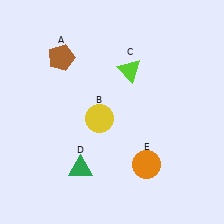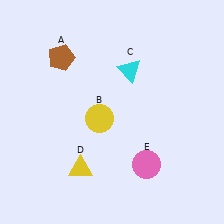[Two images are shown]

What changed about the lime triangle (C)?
In Image 1, C is lime. In Image 2, it changed to cyan.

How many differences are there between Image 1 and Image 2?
There are 3 differences between the two images.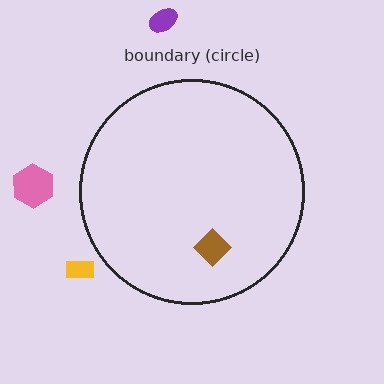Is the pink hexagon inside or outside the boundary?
Outside.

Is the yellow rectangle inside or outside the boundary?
Outside.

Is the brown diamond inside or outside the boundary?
Inside.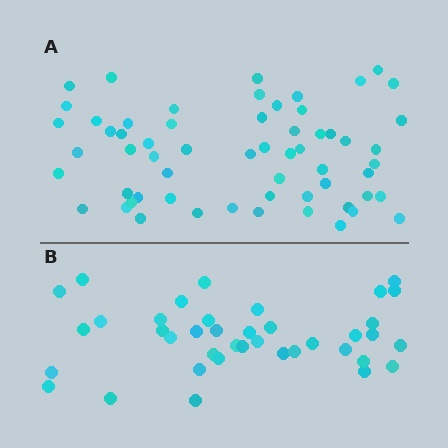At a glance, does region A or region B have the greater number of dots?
Region A (the top region) has more dots.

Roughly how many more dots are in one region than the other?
Region A has approximately 20 more dots than region B.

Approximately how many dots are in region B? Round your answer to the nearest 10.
About 40 dots. (The exact count is 39, which rounds to 40.)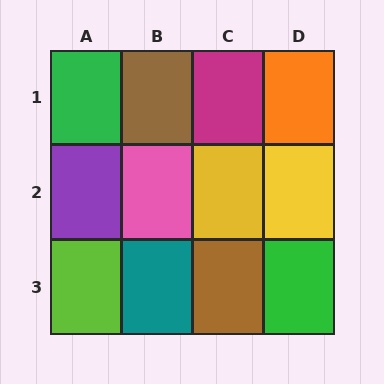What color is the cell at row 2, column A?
Purple.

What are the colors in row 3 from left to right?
Lime, teal, brown, green.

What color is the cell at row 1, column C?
Magenta.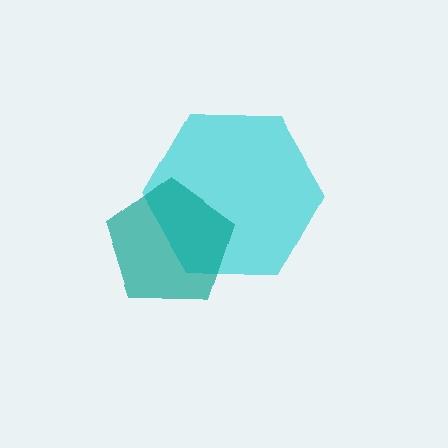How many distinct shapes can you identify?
There are 2 distinct shapes: a cyan hexagon, a teal pentagon.